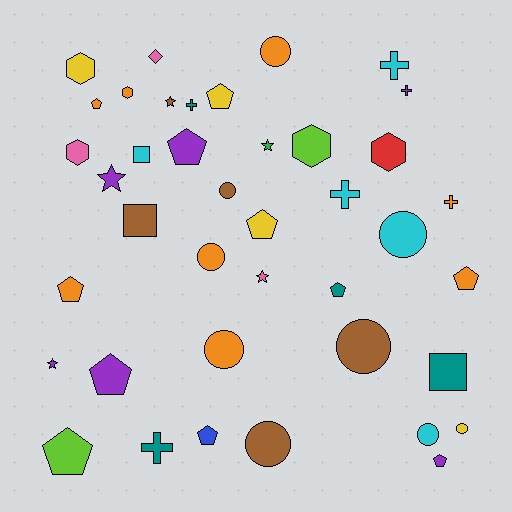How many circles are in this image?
There are 9 circles.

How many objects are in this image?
There are 40 objects.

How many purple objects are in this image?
There are 6 purple objects.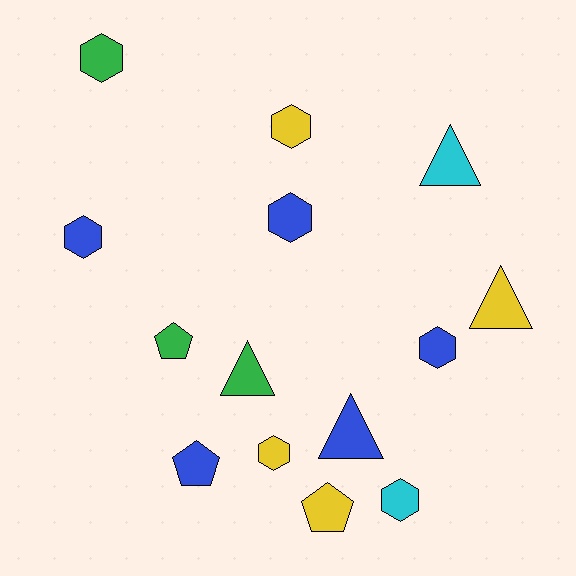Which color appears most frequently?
Blue, with 5 objects.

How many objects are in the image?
There are 14 objects.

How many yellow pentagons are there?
There is 1 yellow pentagon.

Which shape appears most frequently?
Hexagon, with 7 objects.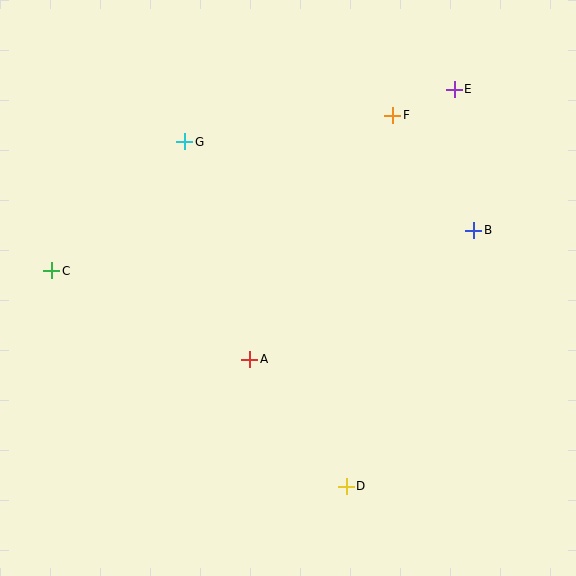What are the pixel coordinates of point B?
Point B is at (474, 230).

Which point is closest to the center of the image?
Point A at (250, 359) is closest to the center.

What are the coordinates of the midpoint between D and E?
The midpoint between D and E is at (400, 288).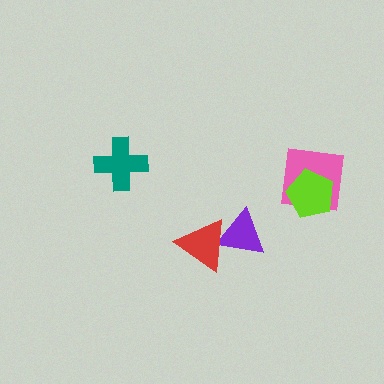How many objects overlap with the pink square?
1 object overlaps with the pink square.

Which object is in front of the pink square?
The lime pentagon is in front of the pink square.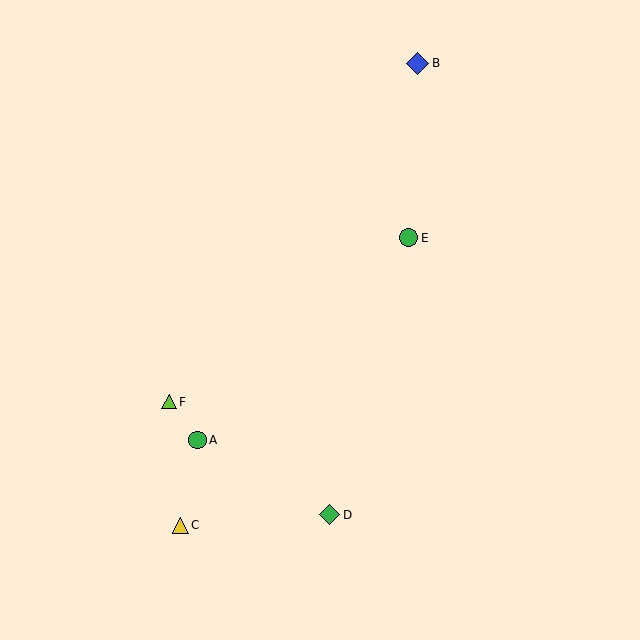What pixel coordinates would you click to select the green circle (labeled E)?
Click at (408, 238) to select the green circle E.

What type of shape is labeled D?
Shape D is a green diamond.